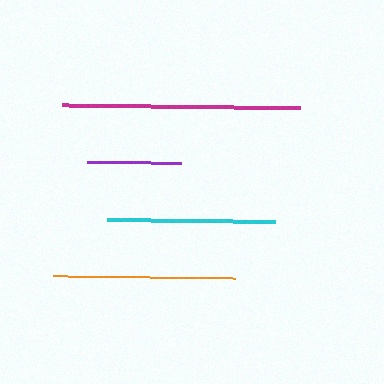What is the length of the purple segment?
The purple segment is approximately 94 pixels long.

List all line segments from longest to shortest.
From longest to shortest: magenta, orange, cyan, purple.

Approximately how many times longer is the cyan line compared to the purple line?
The cyan line is approximately 1.8 times the length of the purple line.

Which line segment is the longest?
The magenta line is the longest at approximately 238 pixels.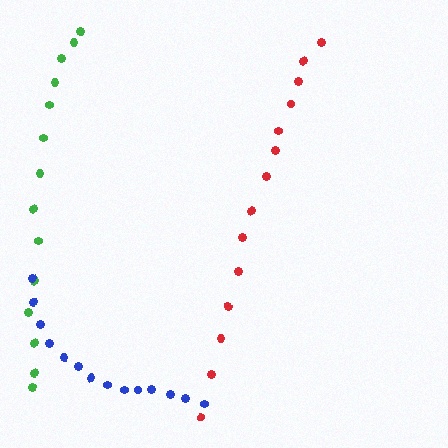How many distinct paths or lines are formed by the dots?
There are 3 distinct paths.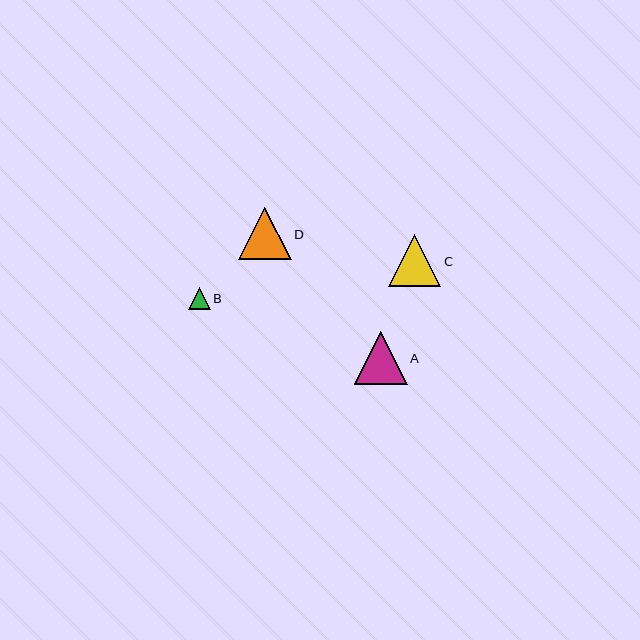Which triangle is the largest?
Triangle A is the largest with a size of approximately 53 pixels.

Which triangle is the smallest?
Triangle B is the smallest with a size of approximately 21 pixels.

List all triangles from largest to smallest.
From largest to smallest: A, D, C, B.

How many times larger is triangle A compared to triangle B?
Triangle A is approximately 2.5 times the size of triangle B.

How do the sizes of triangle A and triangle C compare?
Triangle A and triangle C are approximately the same size.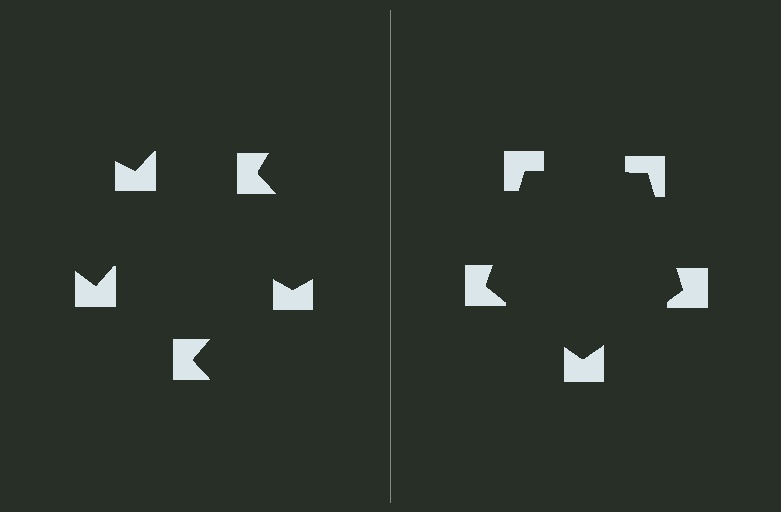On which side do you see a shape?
An illusory pentagon appears on the right side. On the left side the wedge cuts are rotated, so no coherent shape forms.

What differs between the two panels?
The notched squares are positioned identically on both sides; only the wedge orientations differ. On the right they align to a pentagon; on the left they are misaligned.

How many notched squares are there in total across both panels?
10 — 5 on each side.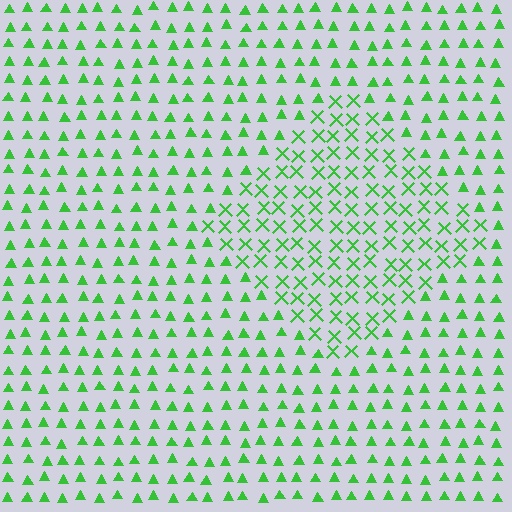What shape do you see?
I see a diamond.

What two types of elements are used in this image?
The image uses X marks inside the diamond region and triangles outside it.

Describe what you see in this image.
The image is filled with small green elements arranged in a uniform grid. A diamond-shaped region contains X marks, while the surrounding area contains triangles. The boundary is defined purely by the change in element shape.